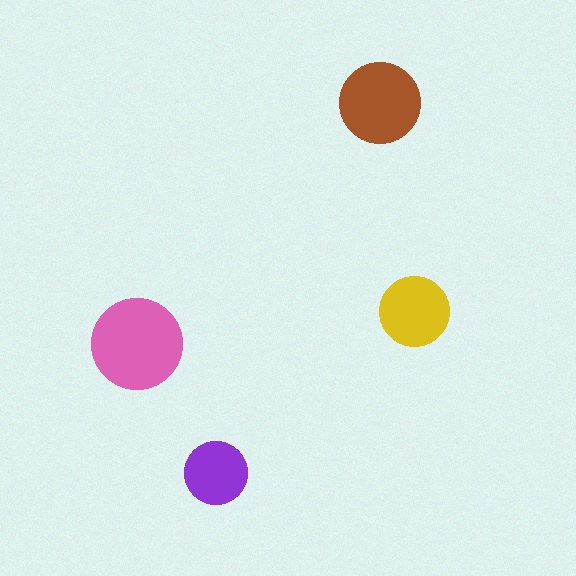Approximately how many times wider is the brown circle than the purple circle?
About 1.5 times wider.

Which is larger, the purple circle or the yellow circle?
The yellow one.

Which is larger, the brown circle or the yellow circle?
The brown one.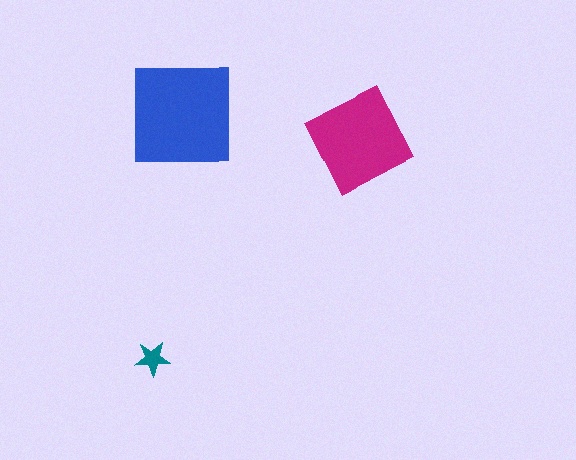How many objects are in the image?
There are 3 objects in the image.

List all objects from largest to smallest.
The blue square, the magenta diamond, the teal star.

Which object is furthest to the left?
The teal star is leftmost.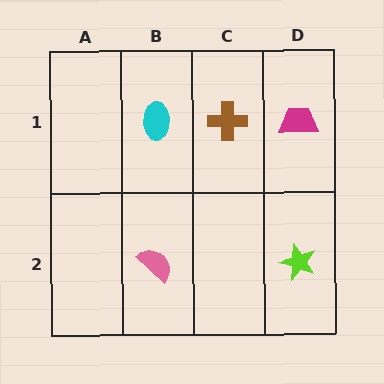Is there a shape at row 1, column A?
No, that cell is empty.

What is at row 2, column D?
A lime star.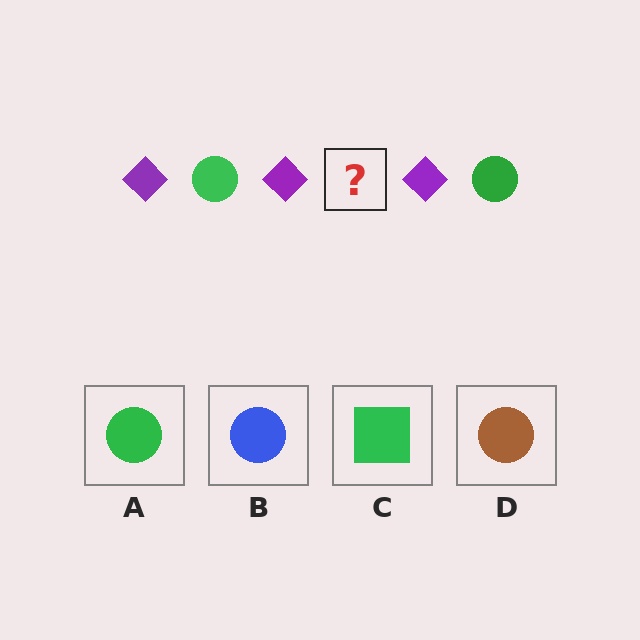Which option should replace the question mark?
Option A.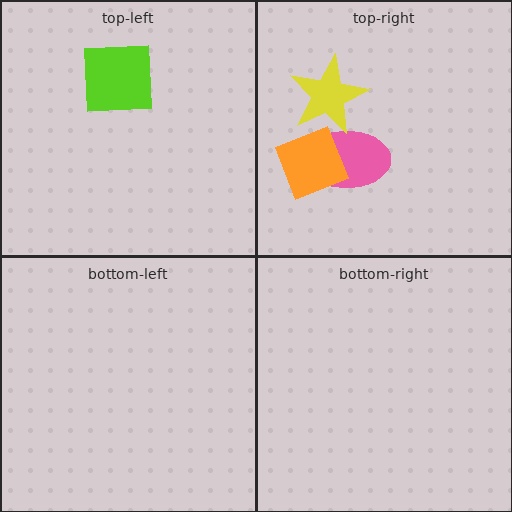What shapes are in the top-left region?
The lime square.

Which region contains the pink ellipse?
The top-right region.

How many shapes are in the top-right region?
3.